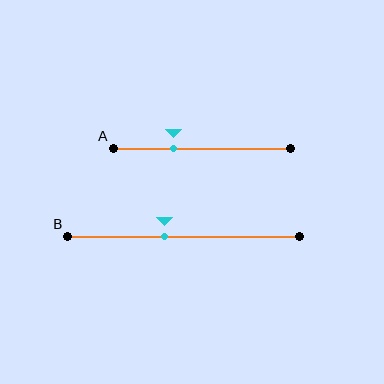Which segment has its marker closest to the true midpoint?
Segment B has its marker closest to the true midpoint.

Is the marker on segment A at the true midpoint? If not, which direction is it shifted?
No, the marker on segment A is shifted to the left by about 16% of the segment length.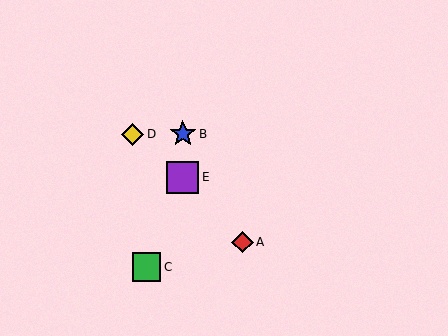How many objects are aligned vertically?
2 objects (B, E) are aligned vertically.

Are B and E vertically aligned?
Yes, both are at x≈183.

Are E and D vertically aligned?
No, E is at x≈183 and D is at x≈132.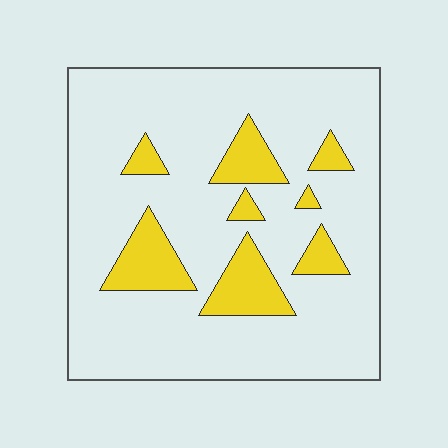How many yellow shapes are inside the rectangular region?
8.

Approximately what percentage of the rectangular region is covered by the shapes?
Approximately 15%.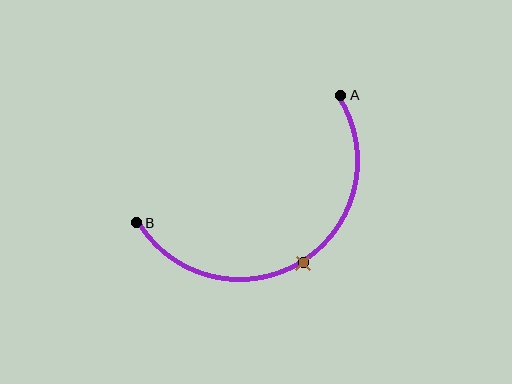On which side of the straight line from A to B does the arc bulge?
The arc bulges below the straight line connecting A and B.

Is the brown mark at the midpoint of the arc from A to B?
Yes. The brown mark lies on the arc at equal arc-length from both A and B — it is the arc midpoint.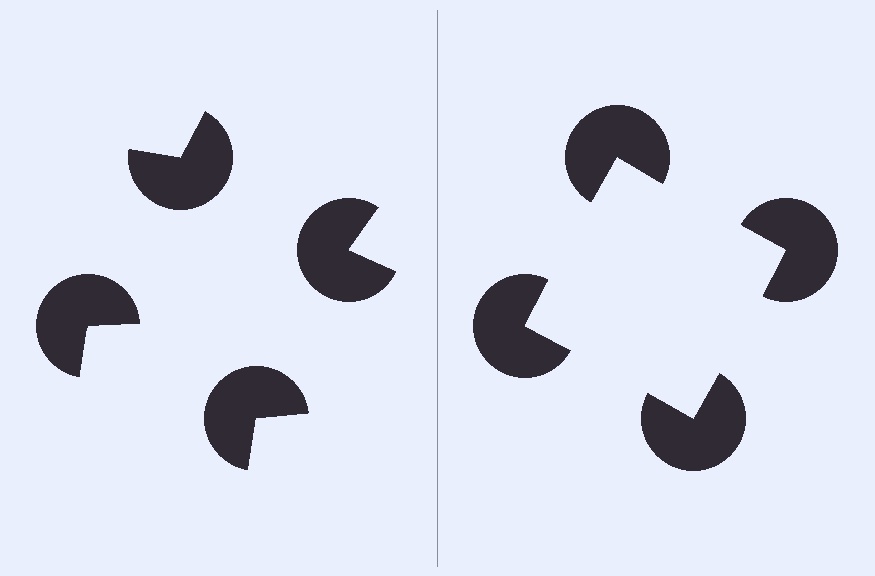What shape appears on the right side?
An illusory square.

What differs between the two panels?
The pac-man discs are positioned identically on both sides; only the wedge orientations differ. On the right they align to a square; on the left they are misaligned.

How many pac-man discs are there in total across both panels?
8 — 4 on each side.